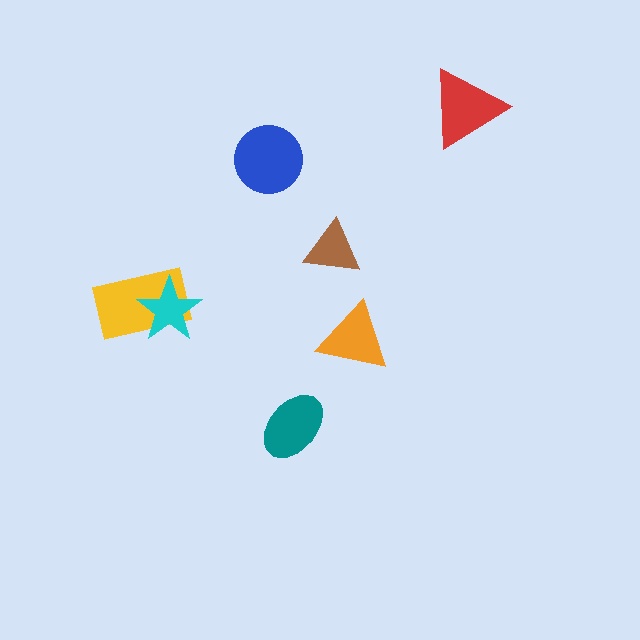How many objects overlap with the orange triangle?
0 objects overlap with the orange triangle.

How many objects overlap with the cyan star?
1 object overlaps with the cyan star.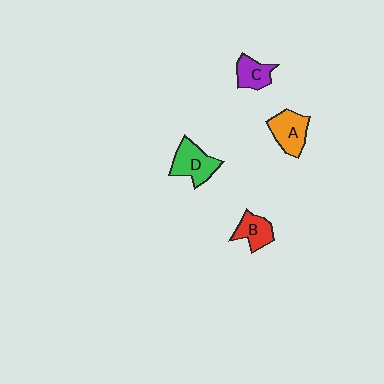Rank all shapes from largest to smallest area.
From largest to smallest: D (green), A (orange), B (red), C (purple).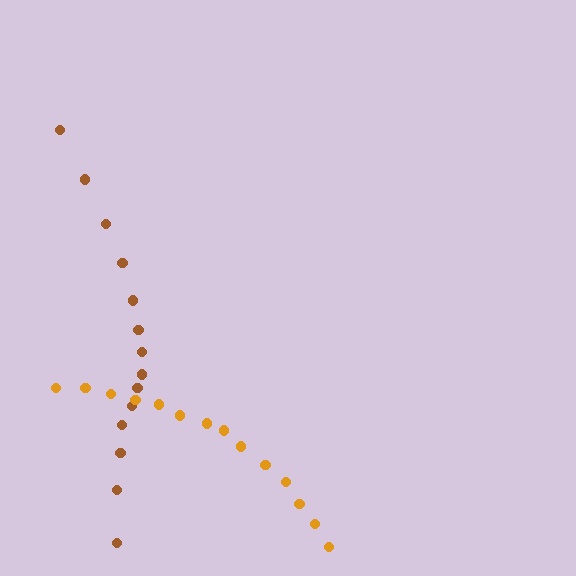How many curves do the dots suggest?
There are 2 distinct paths.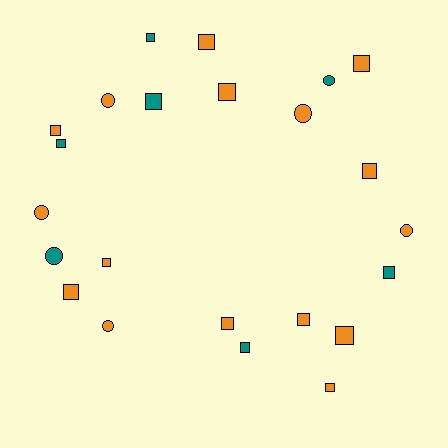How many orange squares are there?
There are 11 orange squares.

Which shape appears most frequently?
Square, with 16 objects.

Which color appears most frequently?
Orange, with 16 objects.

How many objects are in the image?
There are 23 objects.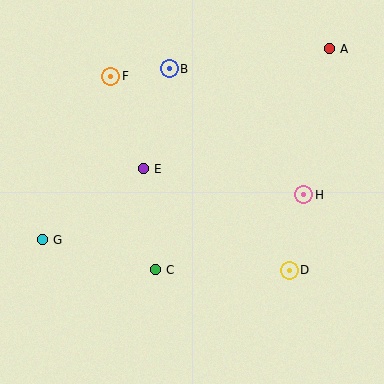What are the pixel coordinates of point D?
Point D is at (289, 270).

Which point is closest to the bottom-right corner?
Point D is closest to the bottom-right corner.